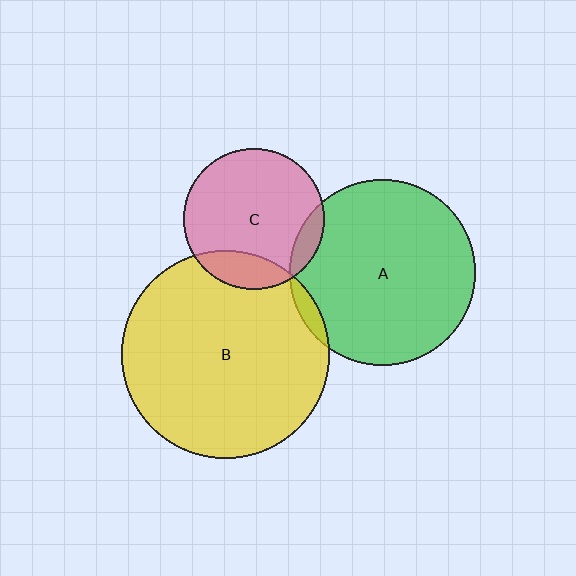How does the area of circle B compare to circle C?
Approximately 2.2 times.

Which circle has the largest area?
Circle B (yellow).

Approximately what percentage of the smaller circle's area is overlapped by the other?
Approximately 10%.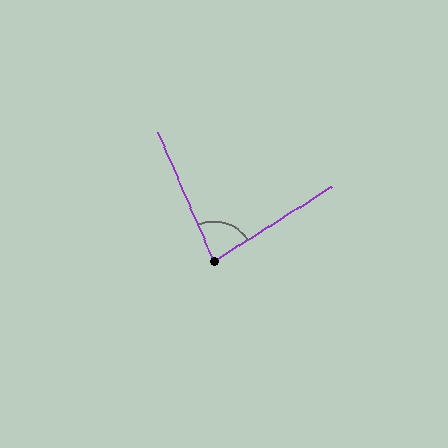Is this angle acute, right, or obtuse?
It is acute.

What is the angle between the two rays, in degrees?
Approximately 81 degrees.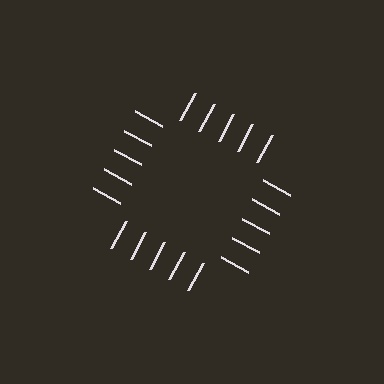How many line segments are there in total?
20 — 5 along each of the 4 edges.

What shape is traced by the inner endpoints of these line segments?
An illusory square — the line segments terminate on its edges but no continuous stroke is drawn.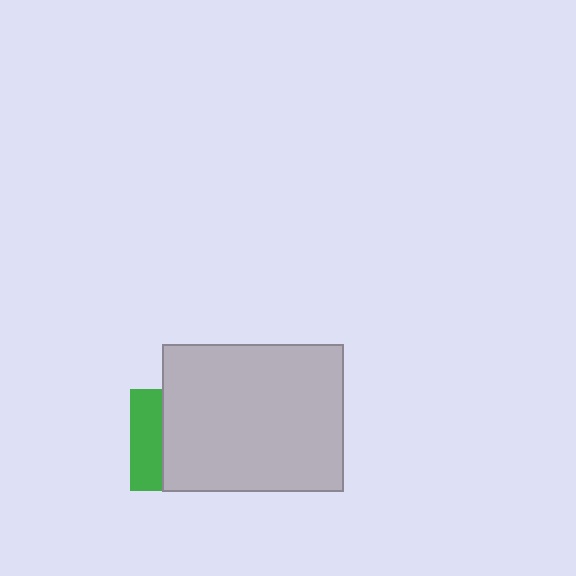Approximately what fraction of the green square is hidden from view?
Roughly 69% of the green square is hidden behind the light gray rectangle.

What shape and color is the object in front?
The object in front is a light gray rectangle.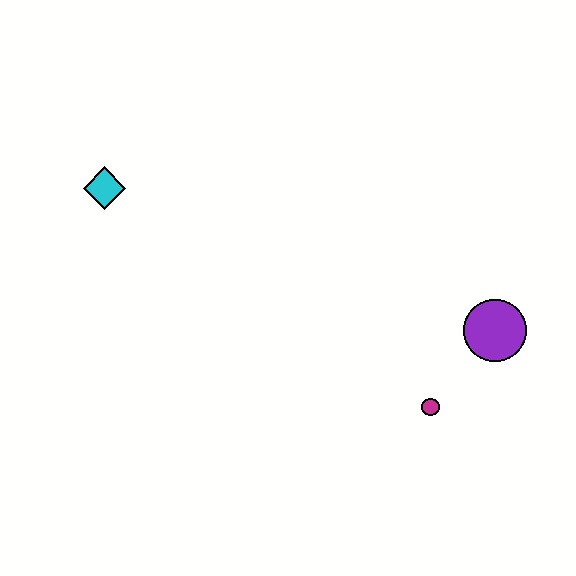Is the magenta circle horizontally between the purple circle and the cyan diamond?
Yes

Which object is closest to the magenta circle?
The purple circle is closest to the magenta circle.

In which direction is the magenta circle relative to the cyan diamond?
The magenta circle is to the right of the cyan diamond.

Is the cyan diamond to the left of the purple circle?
Yes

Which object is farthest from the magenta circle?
The cyan diamond is farthest from the magenta circle.